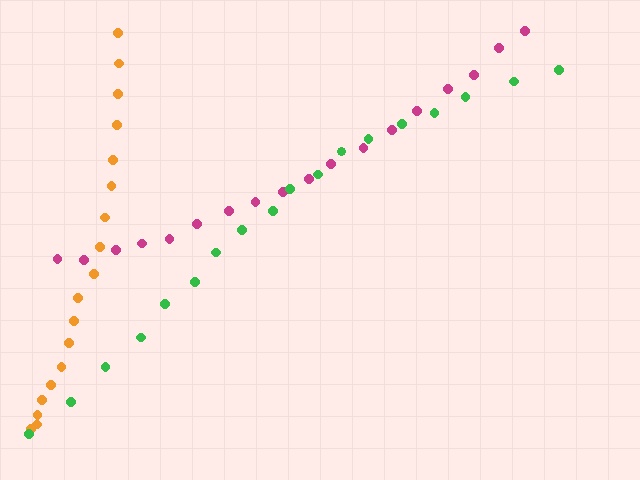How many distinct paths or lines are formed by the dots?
There are 3 distinct paths.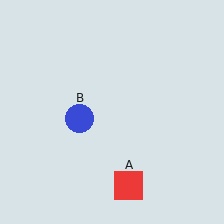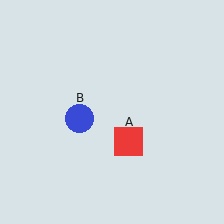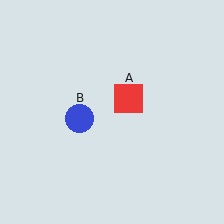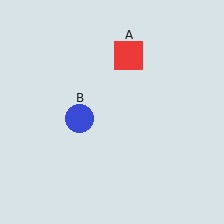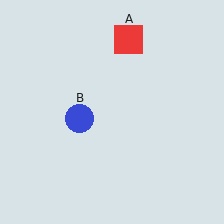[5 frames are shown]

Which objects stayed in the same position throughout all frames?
Blue circle (object B) remained stationary.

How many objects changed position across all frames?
1 object changed position: red square (object A).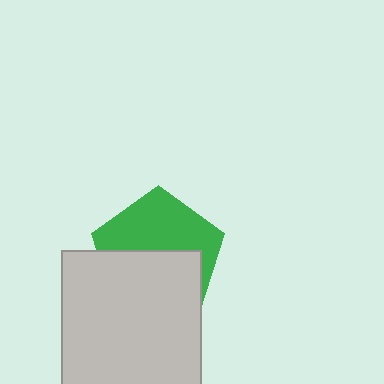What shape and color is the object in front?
The object in front is a light gray square.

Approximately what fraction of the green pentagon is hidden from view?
Roughly 51% of the green pentagon is hidden behind the light gray square.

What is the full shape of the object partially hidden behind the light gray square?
The partially hidden object is a green pentagon.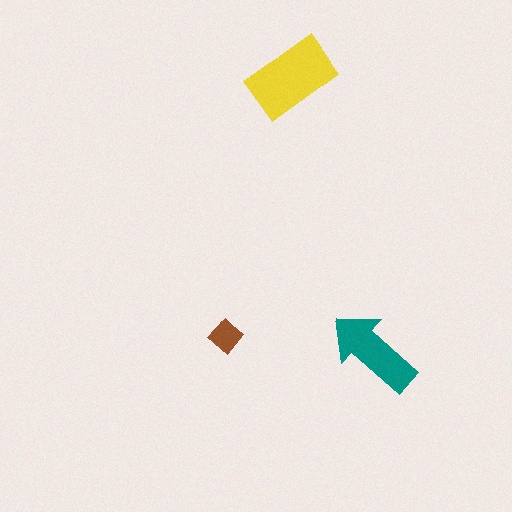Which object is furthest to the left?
The brown diamond is leftmost.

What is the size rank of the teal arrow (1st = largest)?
2nd.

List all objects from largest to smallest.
The yellow rectangle, the teal arrow, the brown diamond.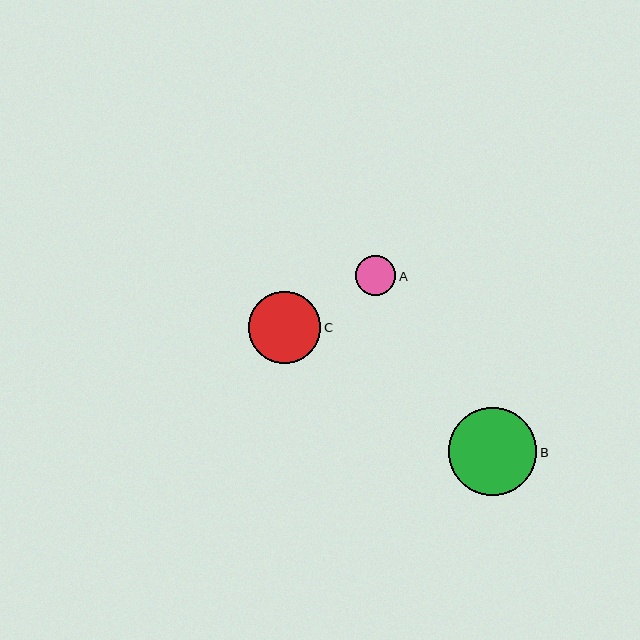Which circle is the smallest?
Circle A is the smallest with a size of approximately 40 pixels.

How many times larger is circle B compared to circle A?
Circle B is approximately 2.2 times the size of circle A.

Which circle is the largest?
Circle B is the largest with a size of approximately 88 pixels.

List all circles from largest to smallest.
From largest to smallest: B, C, A.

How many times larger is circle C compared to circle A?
Circle C is approximately 1.8 times the size of circle A.